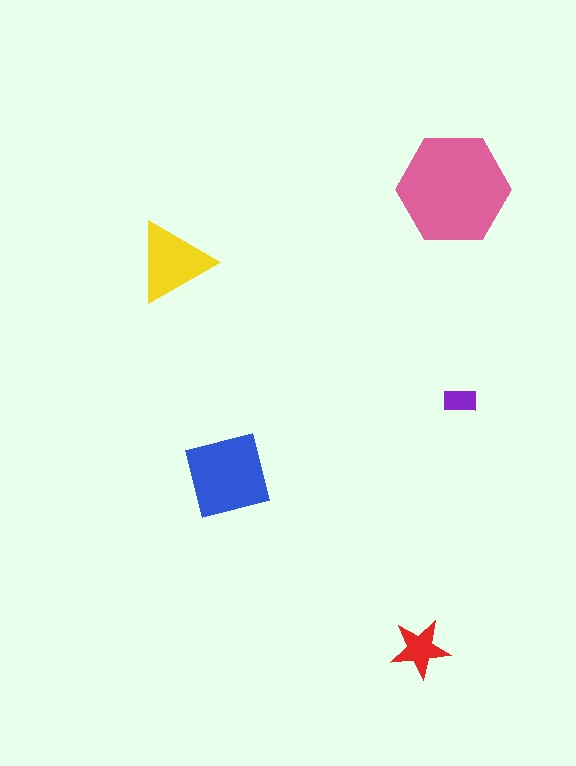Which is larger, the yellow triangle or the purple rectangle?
The yellow triangle.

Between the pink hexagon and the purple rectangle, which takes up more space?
The pink hexagon.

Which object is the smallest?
The purple rectangle.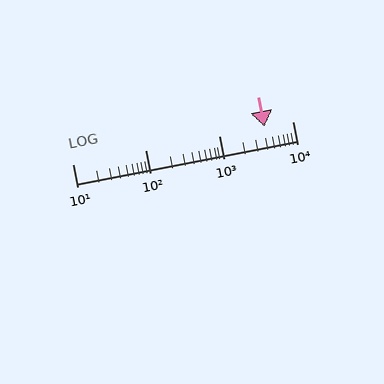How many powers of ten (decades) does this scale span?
The scale spans 3 decades, from 10 to 10000.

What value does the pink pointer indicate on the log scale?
The pointer indicates approximately 4200.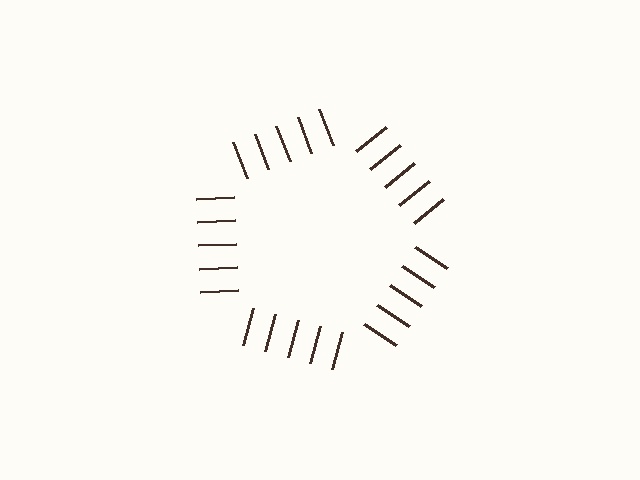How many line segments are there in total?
25 — 5 along each of the 5 edges.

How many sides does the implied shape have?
5 sides — the line-ends trace a pentagon.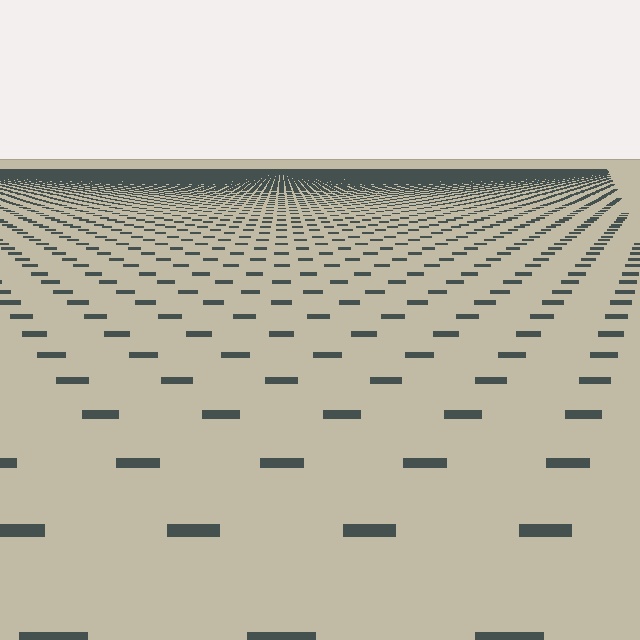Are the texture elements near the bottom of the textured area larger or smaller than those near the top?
Larger. Near the bottom, elements are closer to the viewer and appear at a bigger on-screen size.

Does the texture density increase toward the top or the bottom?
Density increases toward the top.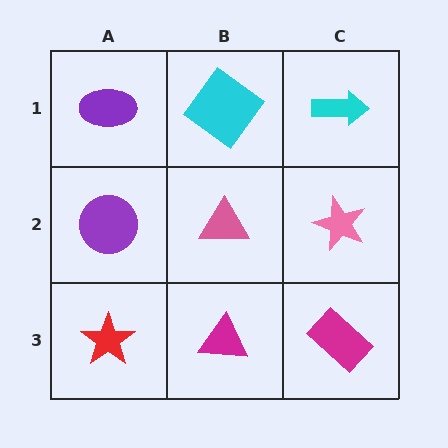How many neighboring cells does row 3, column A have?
2.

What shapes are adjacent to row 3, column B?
A pink triangle (row 2, column B), a red star (row 3, column A), a magenta rectangle (row 3, column C).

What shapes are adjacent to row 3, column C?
A pink star (row 2, column C), a magenta triangle (row 3, column B).